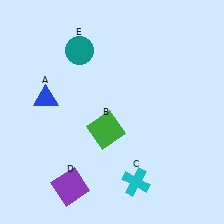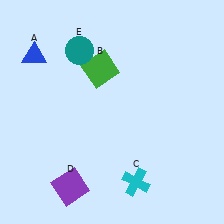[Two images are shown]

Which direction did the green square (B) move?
The green square (B) moved up.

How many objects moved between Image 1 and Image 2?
2 objects moved between the two images.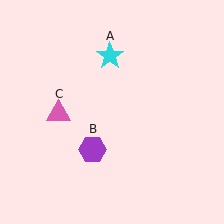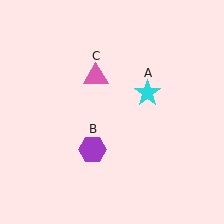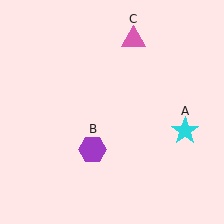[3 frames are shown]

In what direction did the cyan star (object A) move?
The cyan star (object A) moved down and to the right.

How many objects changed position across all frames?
2 objects changed position: cyan star (object A), pink triangle (object C).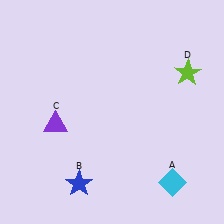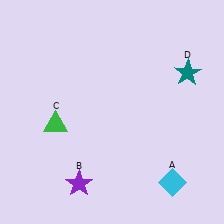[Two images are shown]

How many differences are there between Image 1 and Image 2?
There are 3 differences between the two images.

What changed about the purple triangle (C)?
In Image 1, C is purple. In Image 2, it changed to green.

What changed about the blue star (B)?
In Image 1, B is blue. In Image 2, it changed to purple.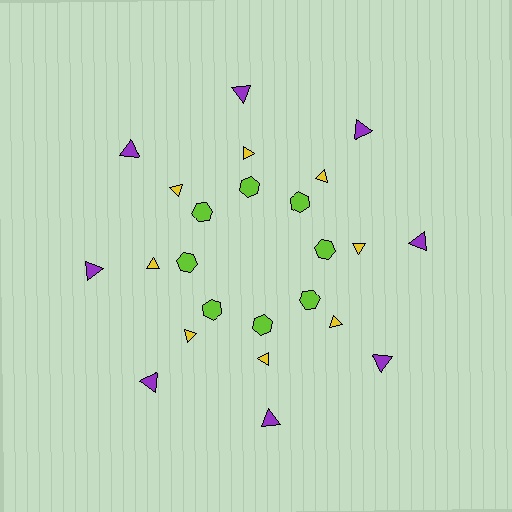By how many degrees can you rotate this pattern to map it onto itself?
The pattern maps onto itself every 45 degrees of rotation.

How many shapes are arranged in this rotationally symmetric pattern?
There are 24 shapes, arranged in 8 groups of 3.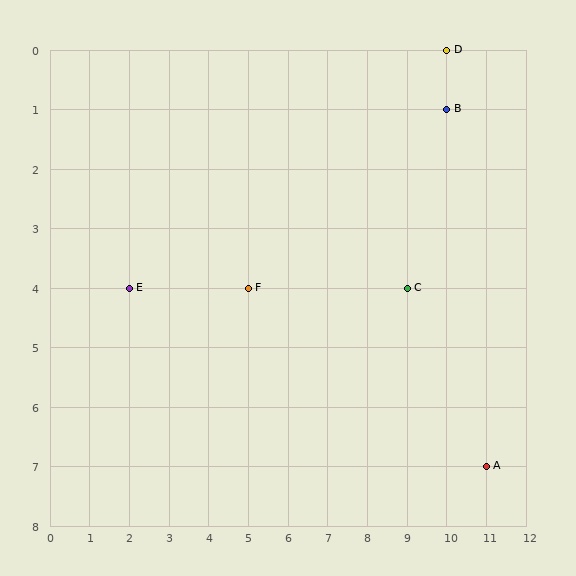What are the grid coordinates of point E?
Point E is at grid coordinates (2, 4).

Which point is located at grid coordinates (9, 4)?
Point C is at (9, 4).